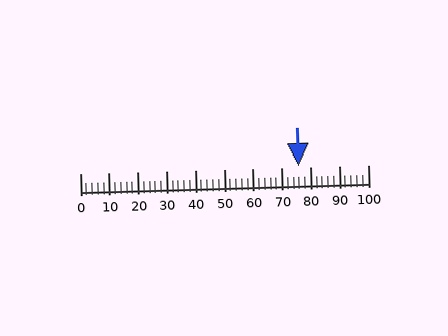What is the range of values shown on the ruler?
The ruler shows values from 0 to 100.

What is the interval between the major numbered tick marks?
The major tick marks are spaced 10 units apart.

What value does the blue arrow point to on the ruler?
The blue arrow points to approximately 76.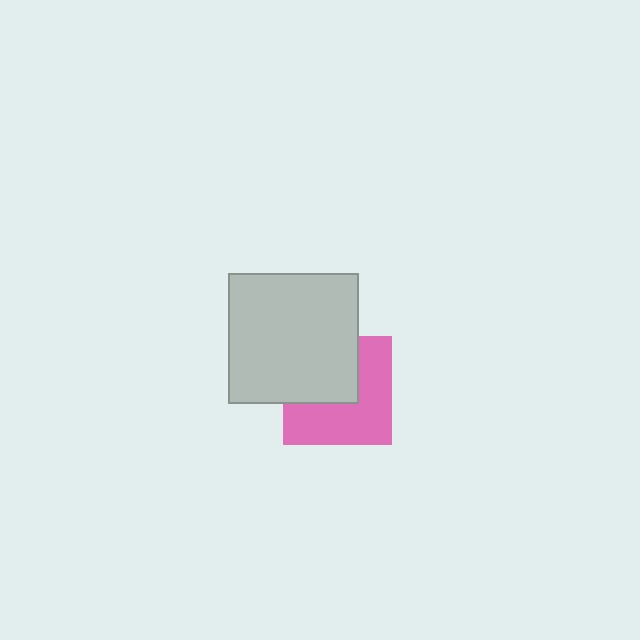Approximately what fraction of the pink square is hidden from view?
Roughly 44% of the pink square is hidden behind the light gray square.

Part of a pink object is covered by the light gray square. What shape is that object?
It is a square.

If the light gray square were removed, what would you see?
You would see the complete pink square.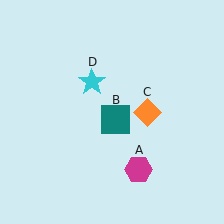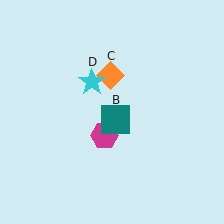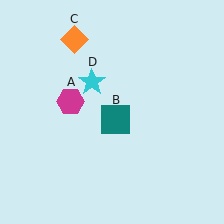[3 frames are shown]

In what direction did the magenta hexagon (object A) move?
The magenta hexagon (object A) moved up and to the left.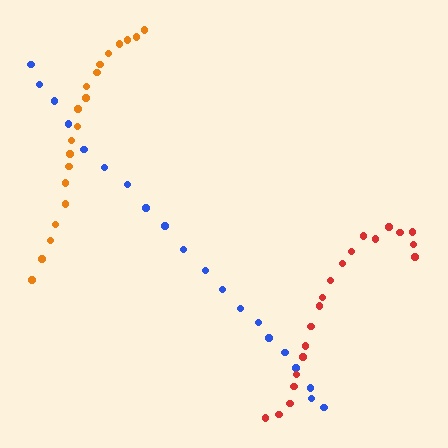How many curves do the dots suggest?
There are 3 distinct paths.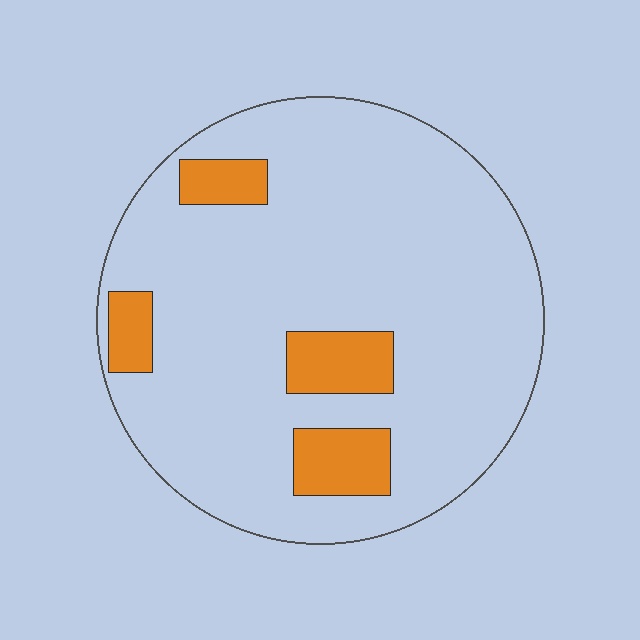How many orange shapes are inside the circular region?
4.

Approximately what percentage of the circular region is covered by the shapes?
Approximately 15%.